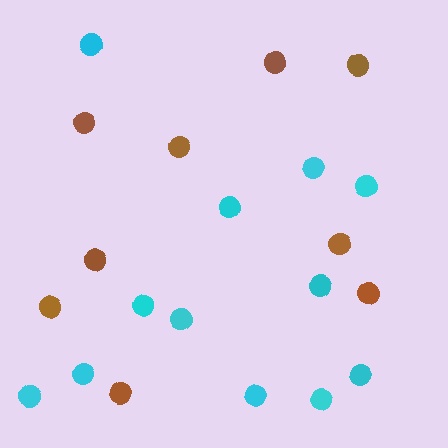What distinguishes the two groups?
There are 2 groups: one group of brown circles (9) and one group of cyan circles (12).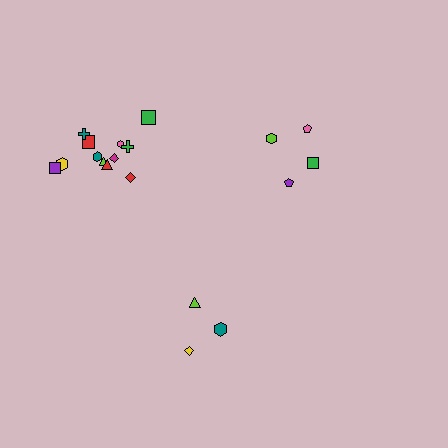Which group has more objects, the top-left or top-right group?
The top-left group.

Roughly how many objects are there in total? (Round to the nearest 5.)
Roughly 20 objects in total.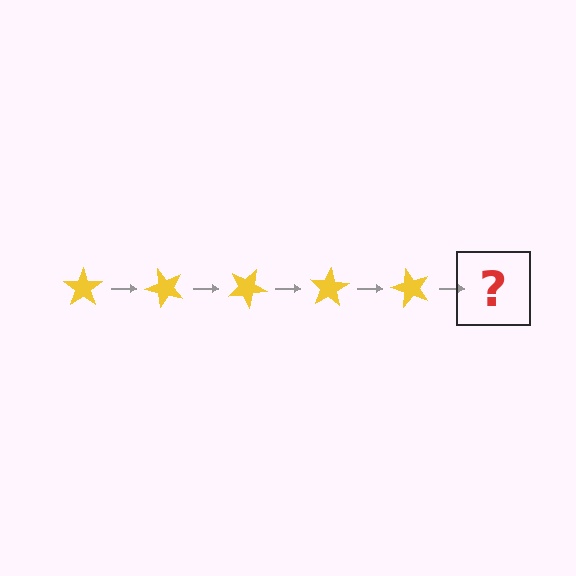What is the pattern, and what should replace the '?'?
The pattern is that the star rotates 50 degrees each step. The '?' should be a yellow star rotated 250 degrees.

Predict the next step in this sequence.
The next step is a yellow star rotated 250 degrees.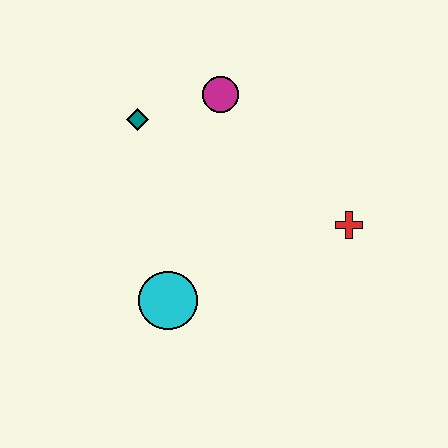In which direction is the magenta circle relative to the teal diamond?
The magenta circle is to the right of the teal diamond.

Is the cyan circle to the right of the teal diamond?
Yes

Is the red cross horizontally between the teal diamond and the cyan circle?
No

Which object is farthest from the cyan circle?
The magenta circle is farthest from the cyan circle.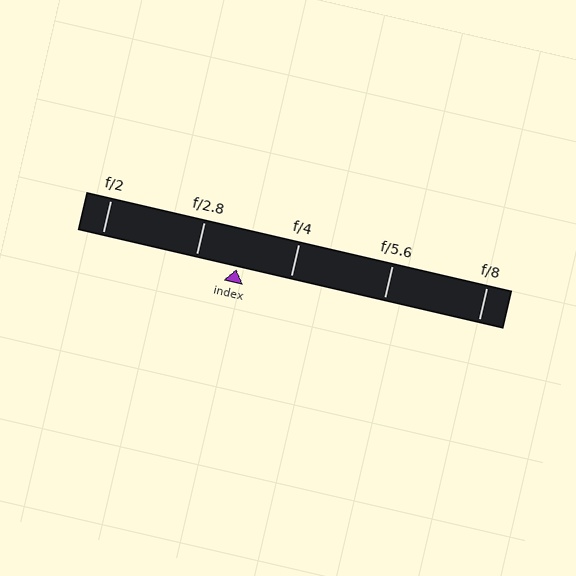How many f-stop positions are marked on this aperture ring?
There are 5 f-stop positions marked.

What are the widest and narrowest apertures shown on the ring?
The widest aperture shown is f/2 and the narrowest is f/8.